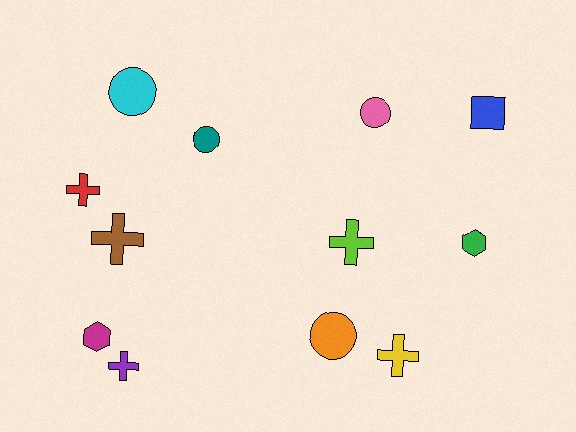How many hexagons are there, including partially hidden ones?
There are 2 hexagons.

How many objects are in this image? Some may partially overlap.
There are 12 objects.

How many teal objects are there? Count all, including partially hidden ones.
There is 1 teal object.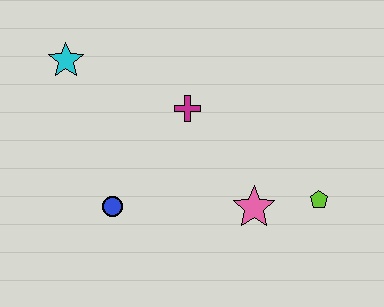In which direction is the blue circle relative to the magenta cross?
The blue circle is below the magenta cross.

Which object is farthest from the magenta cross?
The lime pentagon is farthest from the magenta cross.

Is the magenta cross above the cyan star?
No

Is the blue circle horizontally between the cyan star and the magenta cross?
Yes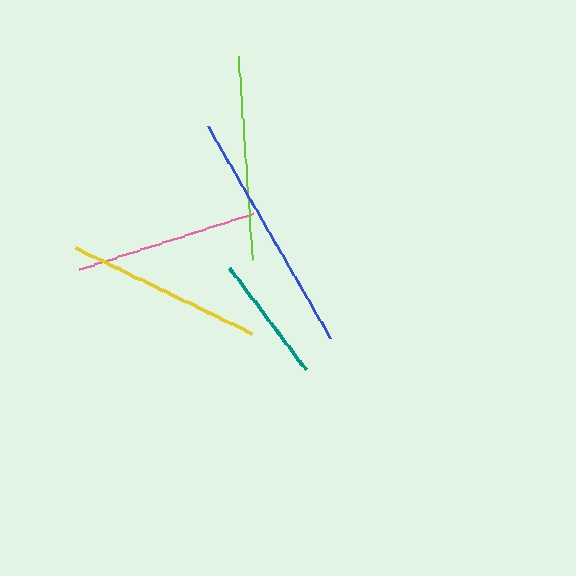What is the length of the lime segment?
The lime segment is approximately 204 pixels long.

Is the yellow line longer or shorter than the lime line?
The lime line is longer than the yellow line.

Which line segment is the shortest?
The teal line is the shortest at approximately 127 pixels.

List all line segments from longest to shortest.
From longest to shortest: blue, lime, yellow, pink, teal.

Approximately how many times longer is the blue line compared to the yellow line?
The blue line is approximately 1.3 times the length of the yellow line.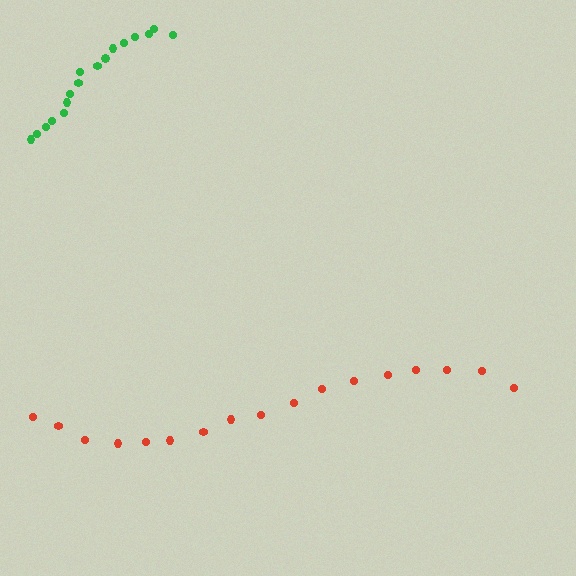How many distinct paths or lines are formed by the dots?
There are 2 distinct paths.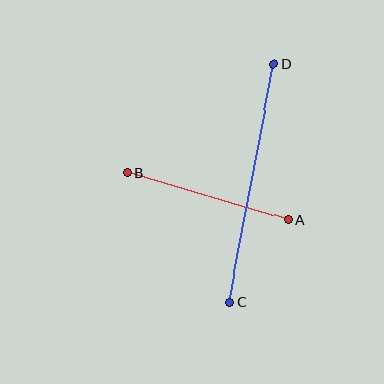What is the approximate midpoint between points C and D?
The midpoint is at approximately (252, 183) pixels.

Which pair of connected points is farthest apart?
Points C and D are farthest apart.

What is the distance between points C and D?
The distance is approximately 242 pixels.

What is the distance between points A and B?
The distance is approximately 168 pixels.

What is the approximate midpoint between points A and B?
The midpoint is at approximately (208, 197) pixels.